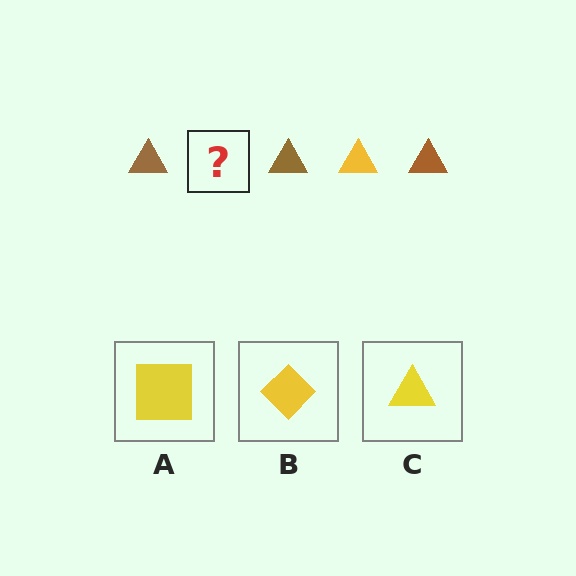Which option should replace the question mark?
Option C.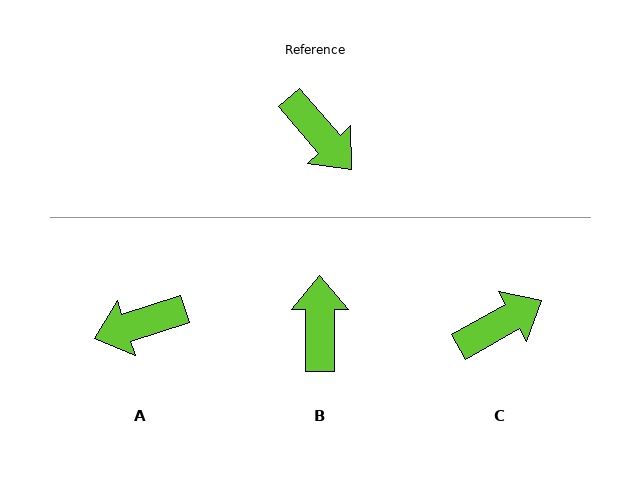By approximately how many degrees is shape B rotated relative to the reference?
Approximately 139 degrees counter-clockwise.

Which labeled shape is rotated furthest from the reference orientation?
B, about 139 degrees away.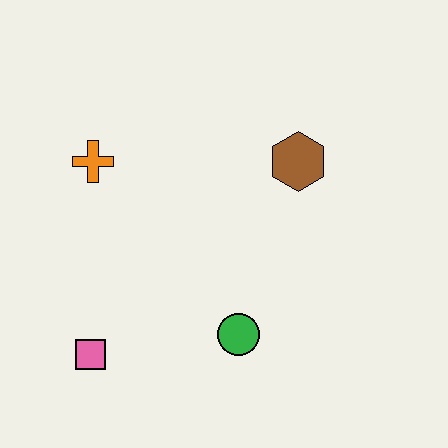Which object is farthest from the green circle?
The orange cross is farthest from the green circle.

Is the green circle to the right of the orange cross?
Yes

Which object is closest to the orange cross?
The pink square is closest to the orange cross.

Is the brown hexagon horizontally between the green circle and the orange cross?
No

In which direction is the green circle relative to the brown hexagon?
The green circle is below the brown hexagon.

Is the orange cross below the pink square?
No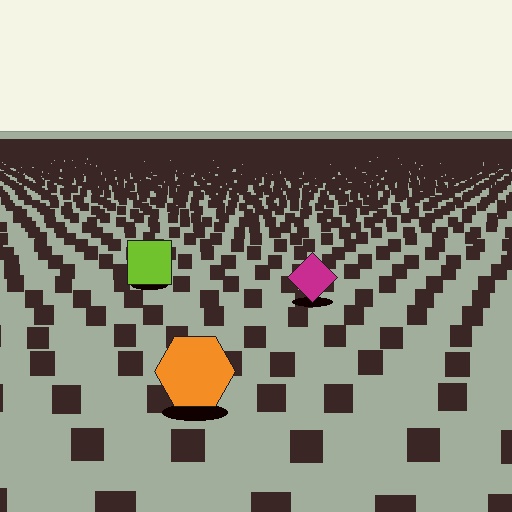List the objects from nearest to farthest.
From nearest to farthest: the orange hexagon, the magenta diamond, the lime square.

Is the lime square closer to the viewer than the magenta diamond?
No. The magenta diamond is closer — you can tell from the texture gradient: the ground texture is coarser near it.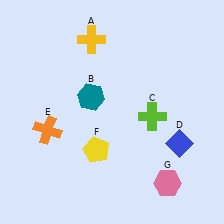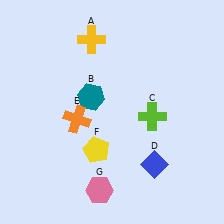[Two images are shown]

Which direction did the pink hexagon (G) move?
The pink hexagon (G) moved left.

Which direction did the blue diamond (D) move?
The blue diamond (D) moved left.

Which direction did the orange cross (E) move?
The orange cross (E) moved right.